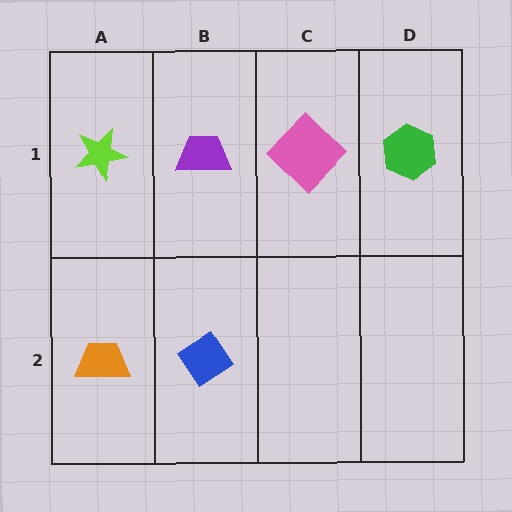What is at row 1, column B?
A purple trapezoid.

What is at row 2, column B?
A blue diamond.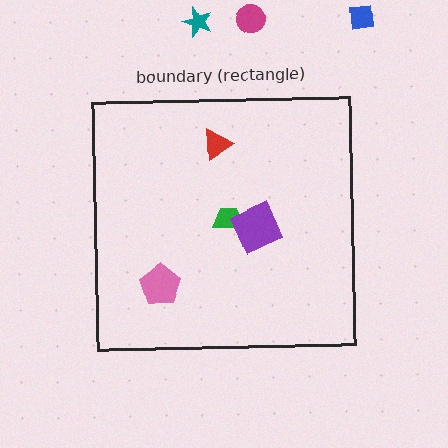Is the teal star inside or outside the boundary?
Outside.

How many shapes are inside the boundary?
4 inside, 3 outside.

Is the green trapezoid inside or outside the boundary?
Inside.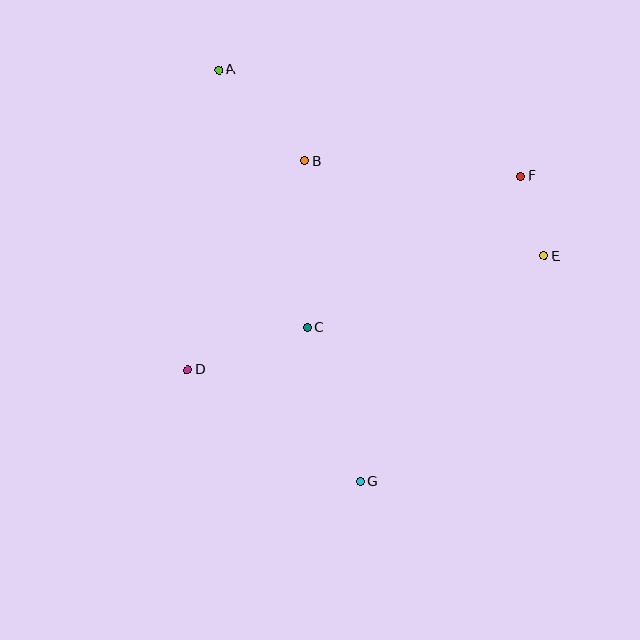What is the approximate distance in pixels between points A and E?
The distance between A and E is approximately 375 pixels.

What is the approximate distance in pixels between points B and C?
The distance between B and C is approximately 167 pixels.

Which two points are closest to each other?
Points E and F are closest to each other.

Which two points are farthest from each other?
Points A and G are farthest from each other.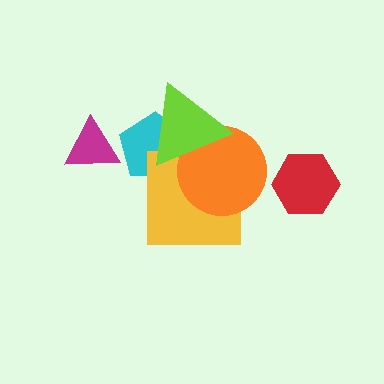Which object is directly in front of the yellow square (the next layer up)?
The orange circle is directly in front of the yellow square.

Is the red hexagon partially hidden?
No, no other shape covers it.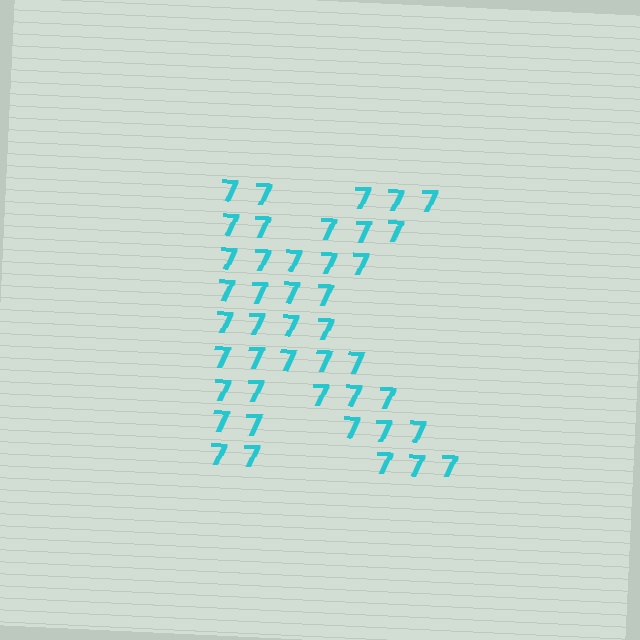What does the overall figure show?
The overall figure shows the letter K.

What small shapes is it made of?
It is made of small digit 7's.